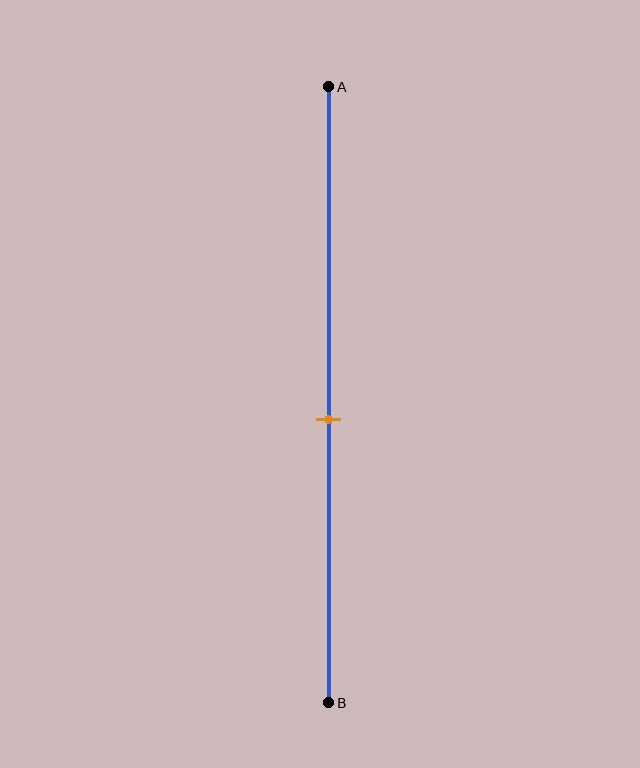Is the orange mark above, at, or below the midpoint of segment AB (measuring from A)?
The orange mark is below the midpoint of segment AB.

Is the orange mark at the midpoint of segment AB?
No, the mark is at about 55% from A, not at the 50% midpoint.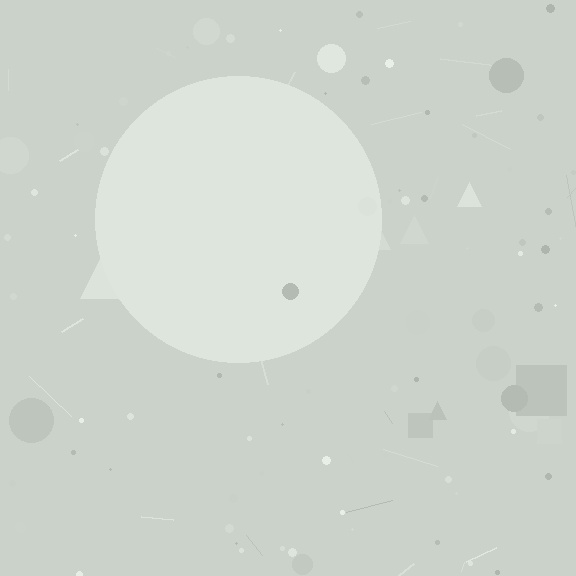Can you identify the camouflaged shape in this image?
The camouflaged shape is a circle.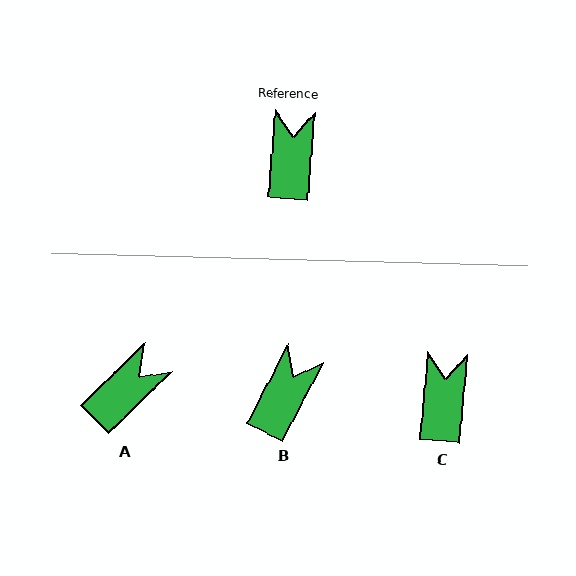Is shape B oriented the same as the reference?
No, it is off by about 22 degrees.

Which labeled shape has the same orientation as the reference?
C.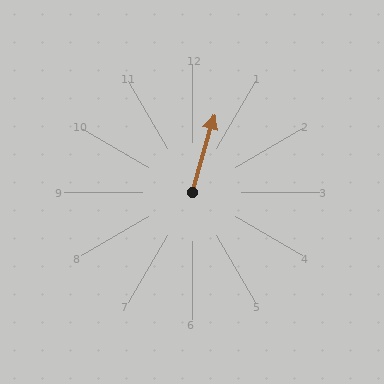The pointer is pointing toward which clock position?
Roughly 1 o'clock.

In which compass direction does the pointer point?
North.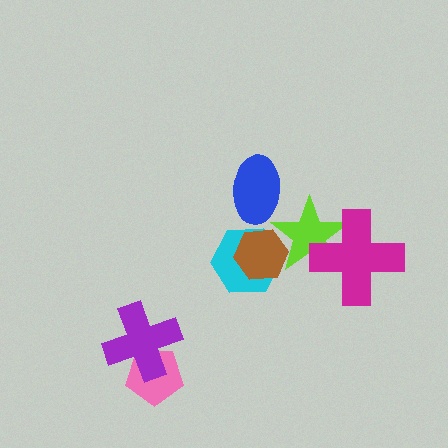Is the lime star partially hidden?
Yes, it is partially covered by another shape.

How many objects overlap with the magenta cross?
1 object overlaps with the magenta cross.